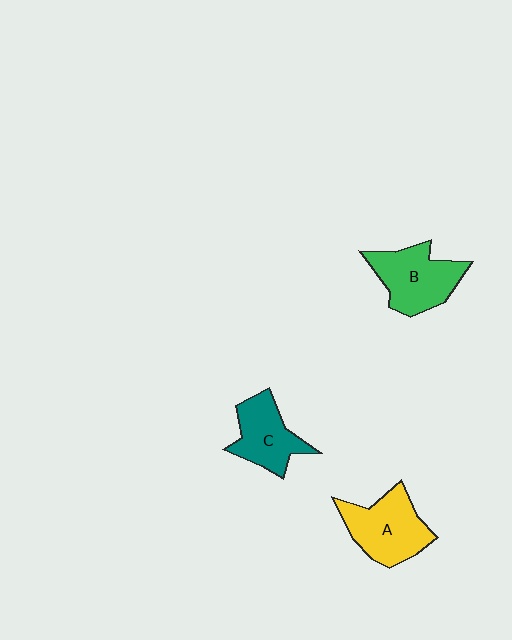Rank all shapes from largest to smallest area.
From largest to smallest: A (yellow), B (green), C (teal).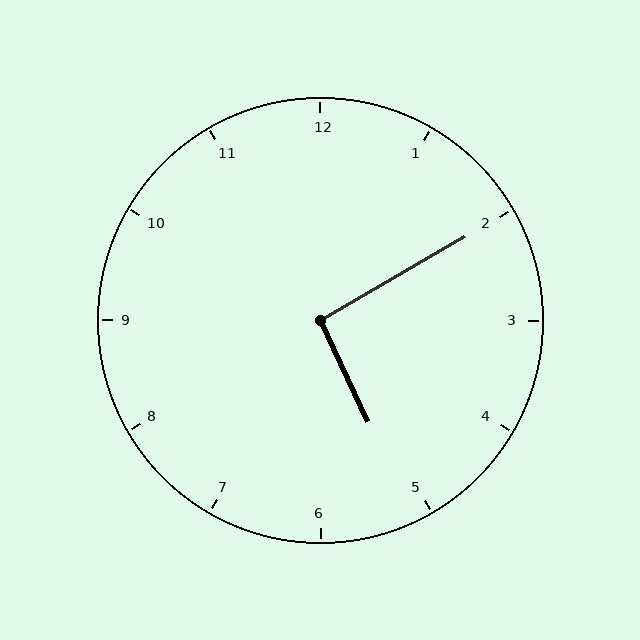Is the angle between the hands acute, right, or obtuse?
It is right.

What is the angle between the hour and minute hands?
Approximately 95 degrees.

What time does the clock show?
5:10.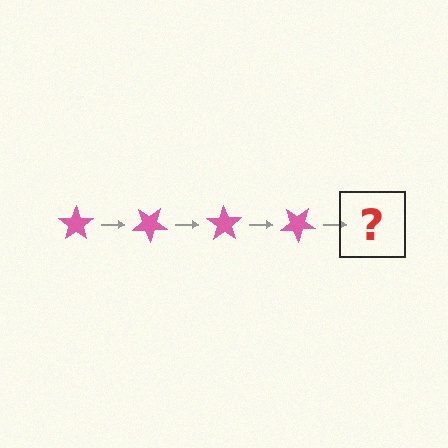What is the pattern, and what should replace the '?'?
The pattern is that the star rotates 35 degrees each step. The '?' should be a pink star rotated 140 degrees.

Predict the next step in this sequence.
The next step is a pink star rotated 140 degrees.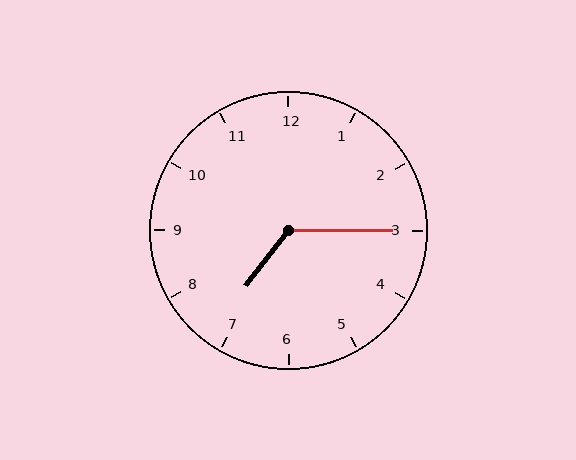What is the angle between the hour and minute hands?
Approximately 128 degrees.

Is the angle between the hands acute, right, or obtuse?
It is obtuse.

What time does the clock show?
7:15.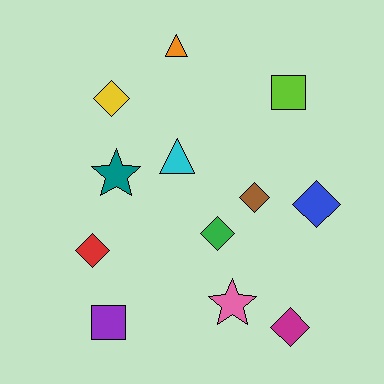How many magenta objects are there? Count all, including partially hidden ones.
There is 1 magenta object.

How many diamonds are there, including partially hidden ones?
There are 6 diamonds.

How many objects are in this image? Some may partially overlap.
There are 12 objects.